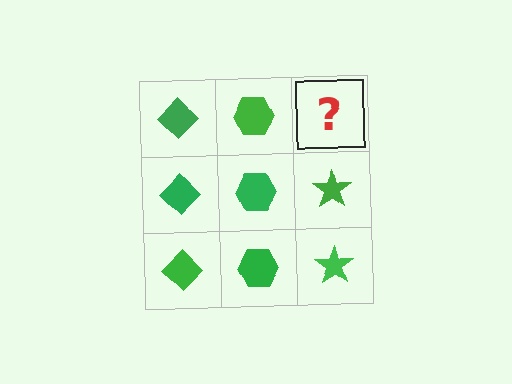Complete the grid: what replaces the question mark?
The question mark should be replaced with a green star.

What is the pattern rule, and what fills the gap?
The rule is that each column has a consistent shape. The gap should be filled with a green star.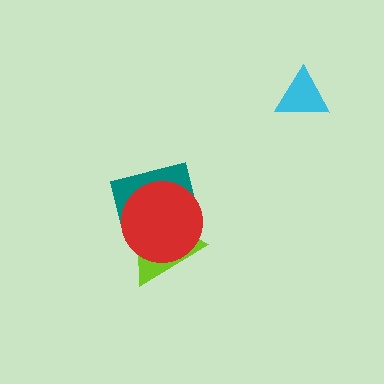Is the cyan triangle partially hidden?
No, no other shape covers it.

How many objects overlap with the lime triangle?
2 objects overlap with the lime triangle.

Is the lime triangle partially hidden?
Yes, it is partially covered by another shape.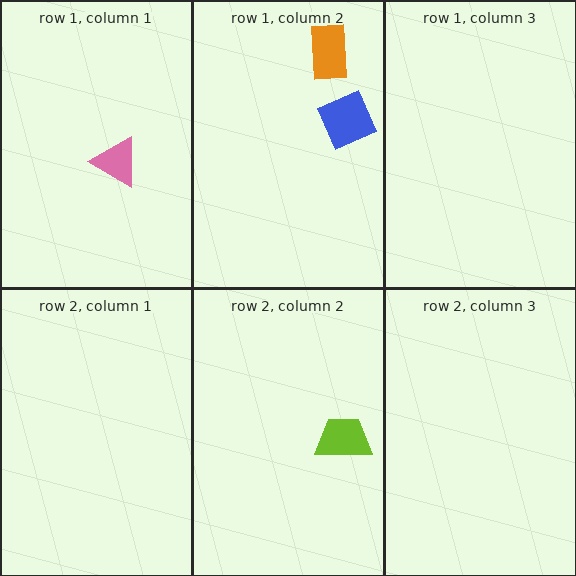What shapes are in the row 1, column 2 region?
The orange rectangle, the blue diamond.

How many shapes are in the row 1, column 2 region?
2.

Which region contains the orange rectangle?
The row 1, column 2 region.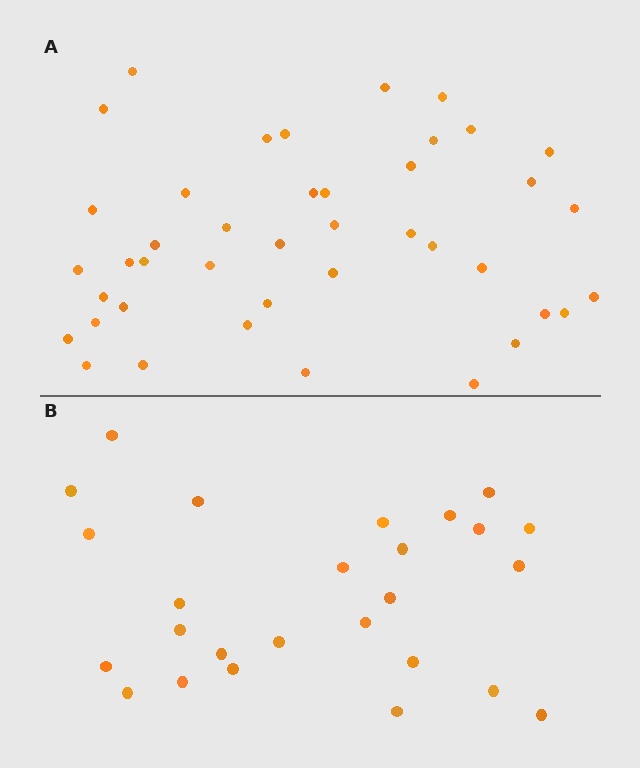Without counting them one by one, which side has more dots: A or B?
Region A (the top region) has more dots.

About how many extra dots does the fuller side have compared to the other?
Region A has approximately 15 more dots than region B.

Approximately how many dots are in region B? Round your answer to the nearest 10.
About 30 dots. (The exact count is 26, which rounds to 30.)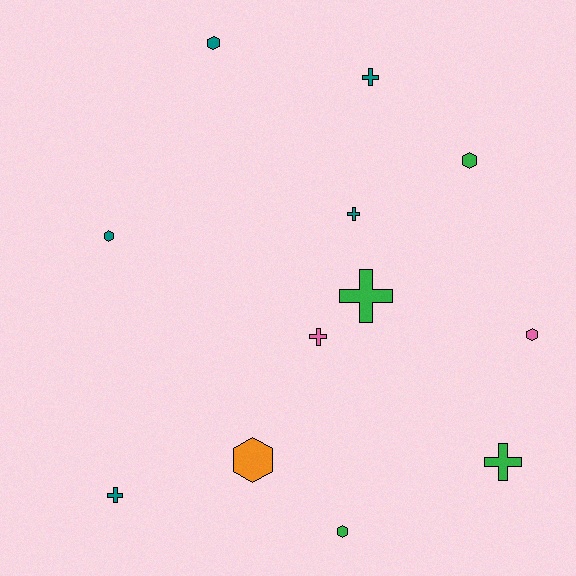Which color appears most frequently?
Teal, with 5 objects.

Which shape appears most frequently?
Hexagon, with 6 objects.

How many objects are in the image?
There are 12 objects.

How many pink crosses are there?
There is 1 pink cross.